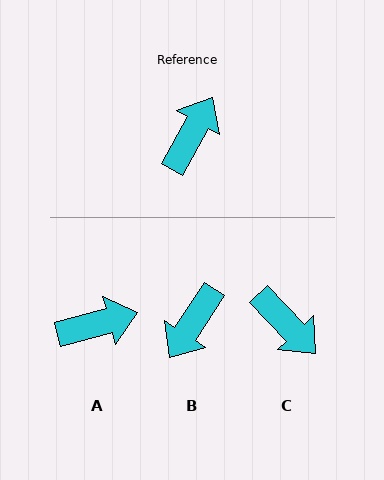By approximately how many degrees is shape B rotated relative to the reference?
Approximately 176 degrees counter-clockwise.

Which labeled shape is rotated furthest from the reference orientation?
B, about 176 degrees away.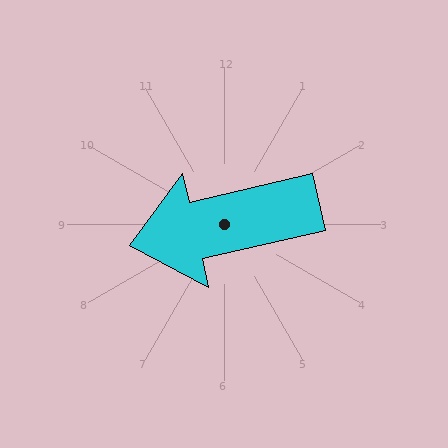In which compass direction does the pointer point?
West.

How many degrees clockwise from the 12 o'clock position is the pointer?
Approximately 257 degrees.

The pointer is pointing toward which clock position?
Roughly 9 o'clock.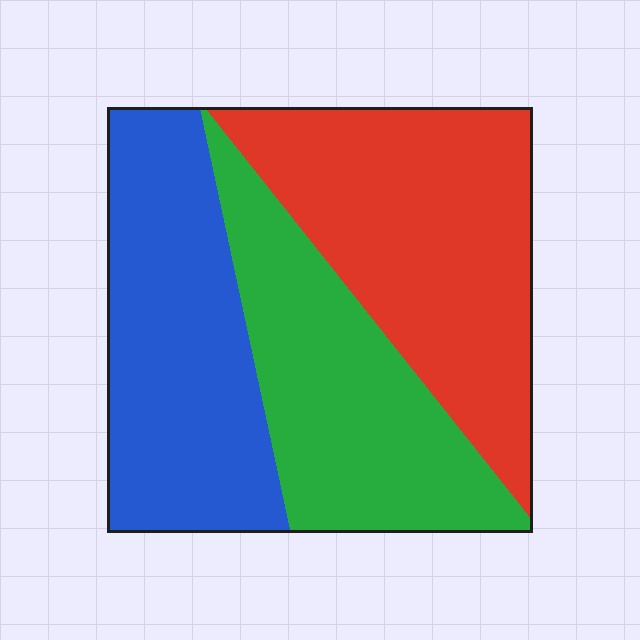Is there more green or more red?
Red.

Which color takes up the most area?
Red, at roughly 35%.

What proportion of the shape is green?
Green takes up about one third (1/3) of the shape.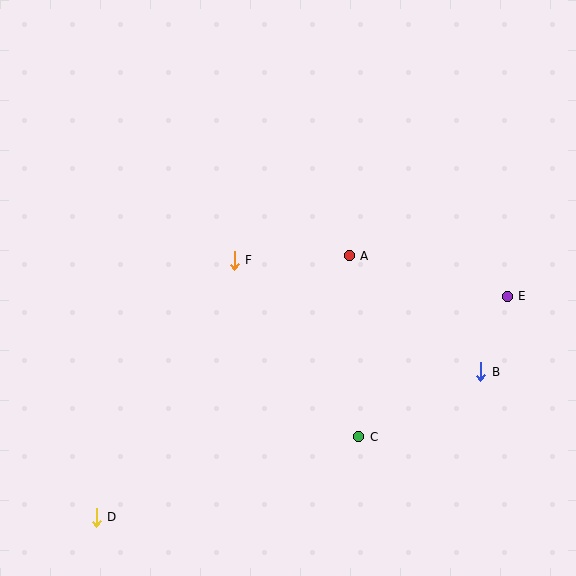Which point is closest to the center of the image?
Point F at (234, 260) is closest to the center.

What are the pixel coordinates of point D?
Point D is at (96, 517).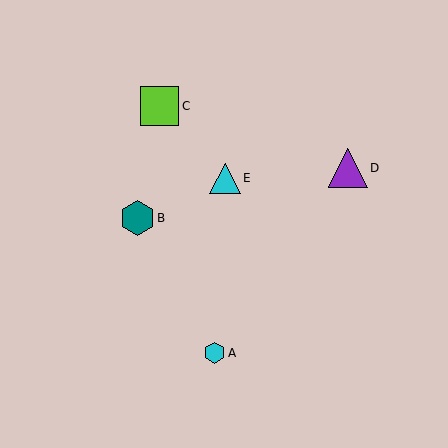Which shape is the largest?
The purple triangle (labeled D) is the largest.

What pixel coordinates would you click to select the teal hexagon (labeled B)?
Click at (137, 218) to select the teal hexagon B.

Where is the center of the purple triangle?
The center of the purple triangle is at (348, 168).